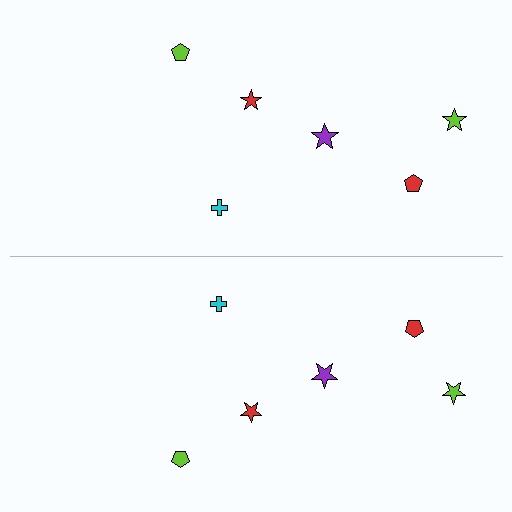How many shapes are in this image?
There are 12 shapes in this image.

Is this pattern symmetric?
Yes, this pattern has bilateral (reflection) symmetry.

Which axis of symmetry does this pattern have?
The pattern has a horizontal axis of symmetry running through the center of the image.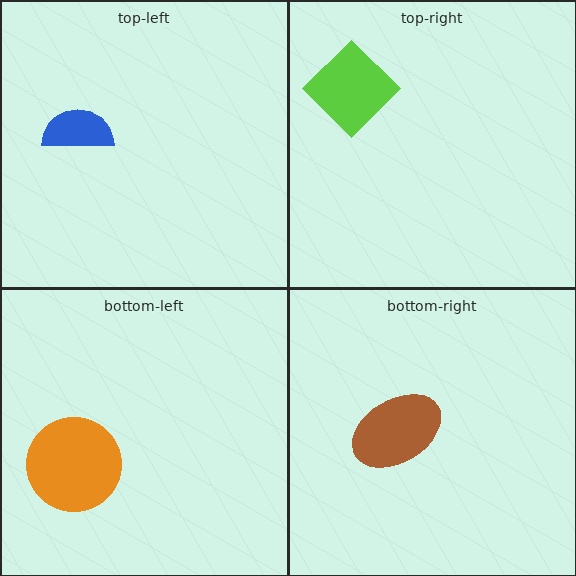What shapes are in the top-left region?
The blue semicircle.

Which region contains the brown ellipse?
The bottom-right region.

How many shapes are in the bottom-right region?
1.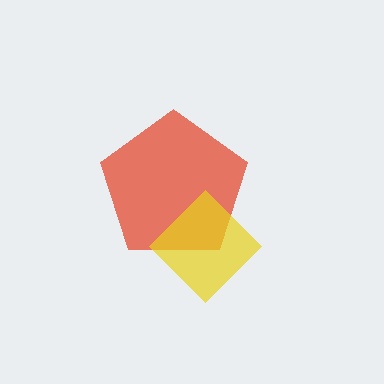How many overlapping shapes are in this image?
There are 2 overlapping shapes in the image.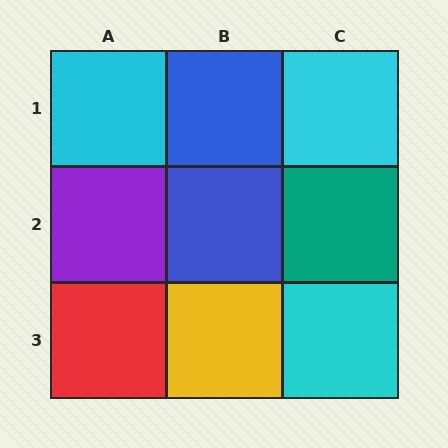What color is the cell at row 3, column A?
Red.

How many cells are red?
1 cell is red.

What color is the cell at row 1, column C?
Cyan.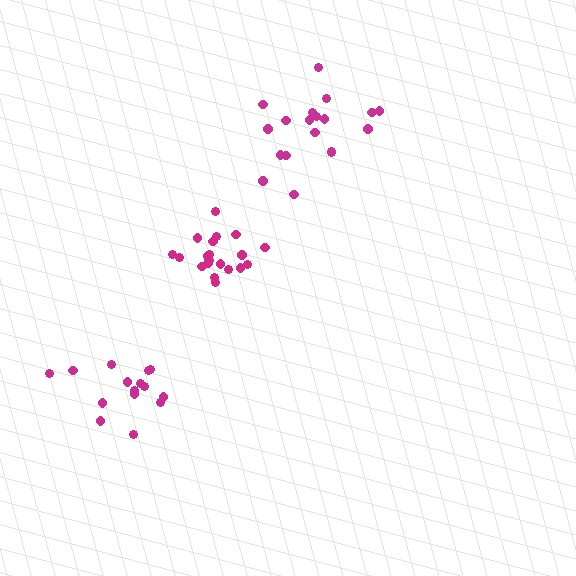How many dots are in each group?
Group 1: 20 dots, Group 2: 15 dots, Group 3: 20 dots (55 total).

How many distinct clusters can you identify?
There are 3 distinct clusters.